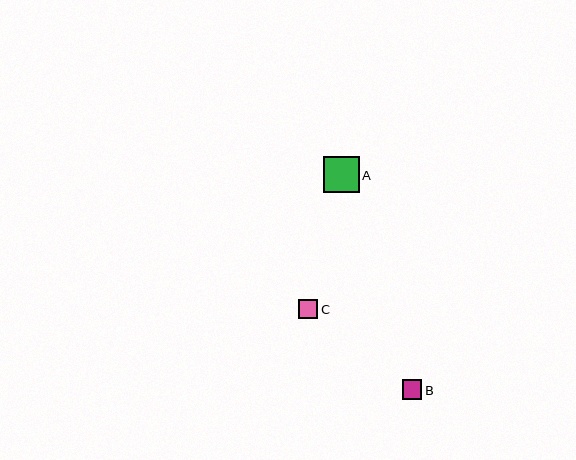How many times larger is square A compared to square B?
Square A is approximately 1.8 times the size of square B.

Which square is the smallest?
Square C is the smallest with a size of approximately 19 pixels.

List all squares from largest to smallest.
From largest to smallest: A, B, C.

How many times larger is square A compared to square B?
Square A is approximately 1.8 times the size of square B.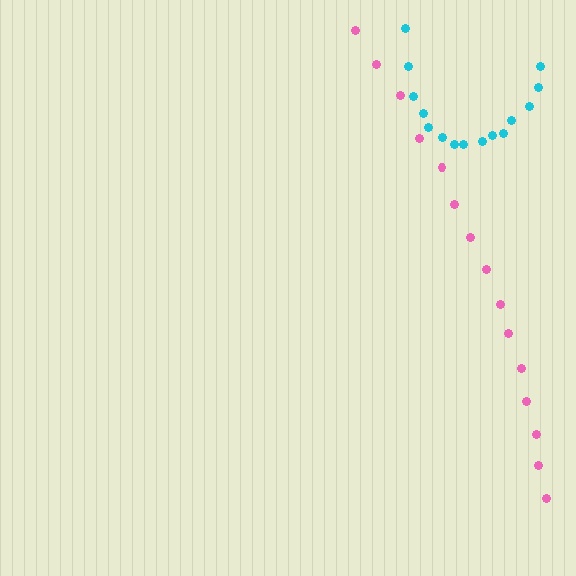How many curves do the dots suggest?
There are 2 distinct paths.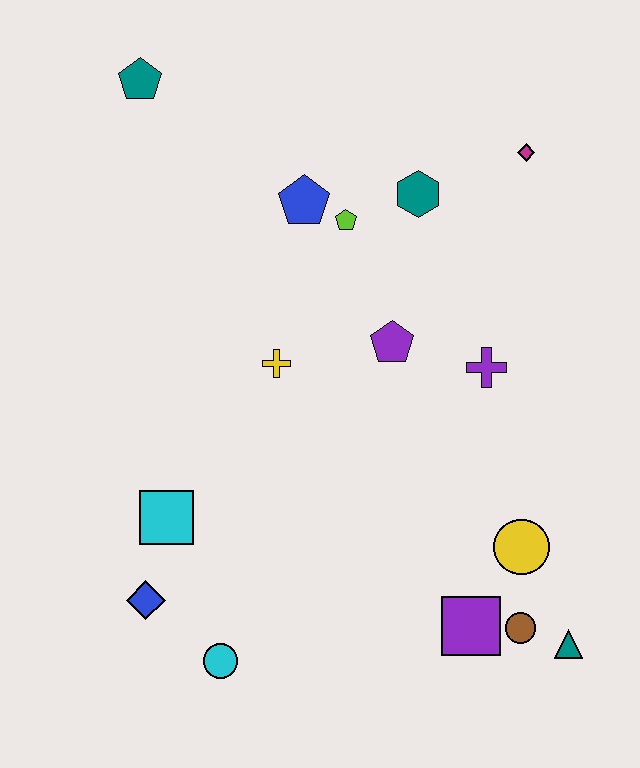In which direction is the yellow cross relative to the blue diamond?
The yellow cross is above the blue diamond.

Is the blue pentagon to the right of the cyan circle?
Yes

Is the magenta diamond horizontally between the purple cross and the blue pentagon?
No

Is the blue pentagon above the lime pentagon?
Yes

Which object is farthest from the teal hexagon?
The cyan circle is farthest from the teal hexagon.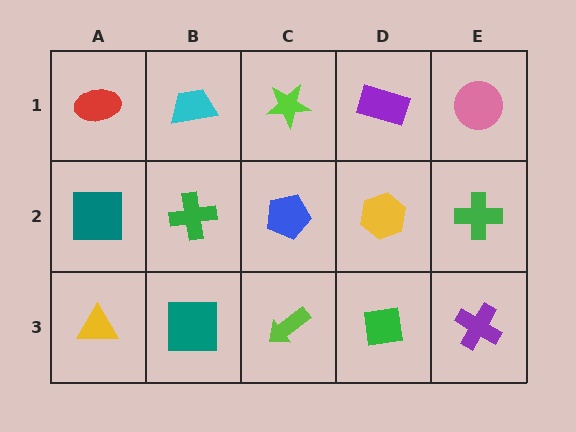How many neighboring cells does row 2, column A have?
3.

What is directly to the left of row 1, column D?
A lime star.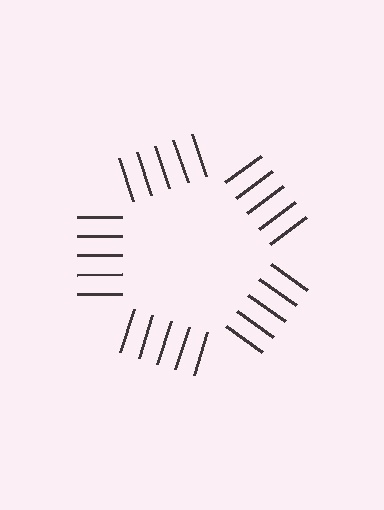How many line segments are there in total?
25 — 5 along each of the 5 edges.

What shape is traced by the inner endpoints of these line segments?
An illusory pentagon — the line segments terminate on its edges but no continuous stroke is drawn.